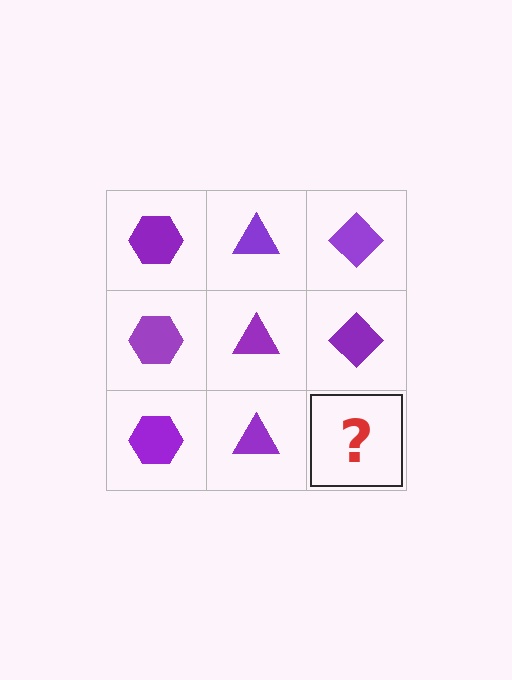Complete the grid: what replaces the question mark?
The question mark should be replaced with a purple diamond.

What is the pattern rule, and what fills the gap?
The rule is that each column has a consistent shape. The gap should be filled with a purple diamond.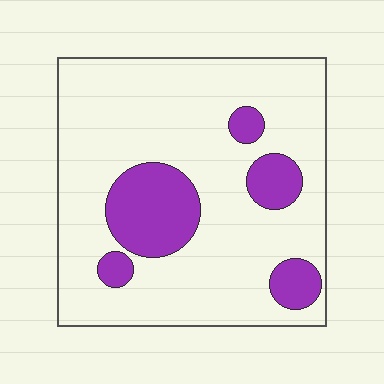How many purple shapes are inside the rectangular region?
5.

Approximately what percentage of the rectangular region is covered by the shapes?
Approximately 20%.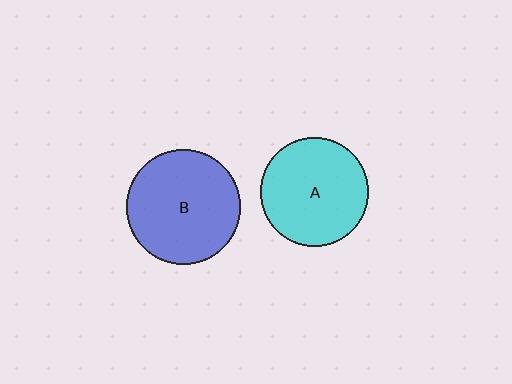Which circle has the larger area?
Circle B (blue).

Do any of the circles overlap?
No, none of the circles overlap.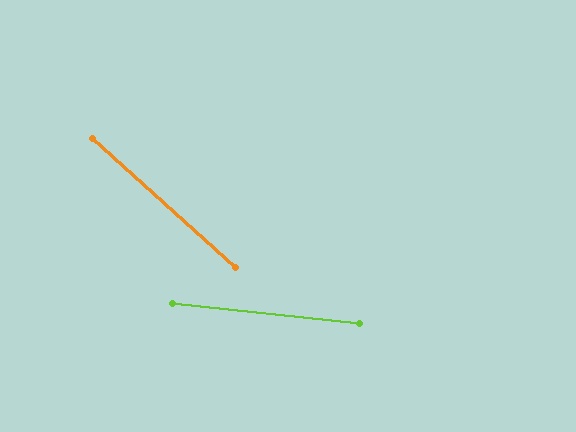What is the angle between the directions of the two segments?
Approximately 36 degrees.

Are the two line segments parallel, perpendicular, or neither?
Neither parallel nor perpendicular — they differ by about 36°.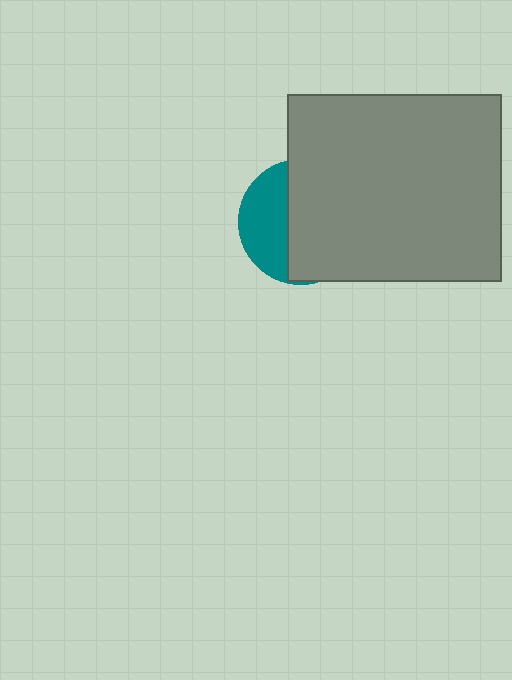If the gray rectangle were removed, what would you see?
You would see the complete teal circle.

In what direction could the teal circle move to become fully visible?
The teal circle could move left. That would shift it out from behind the gray rectangle entirely.